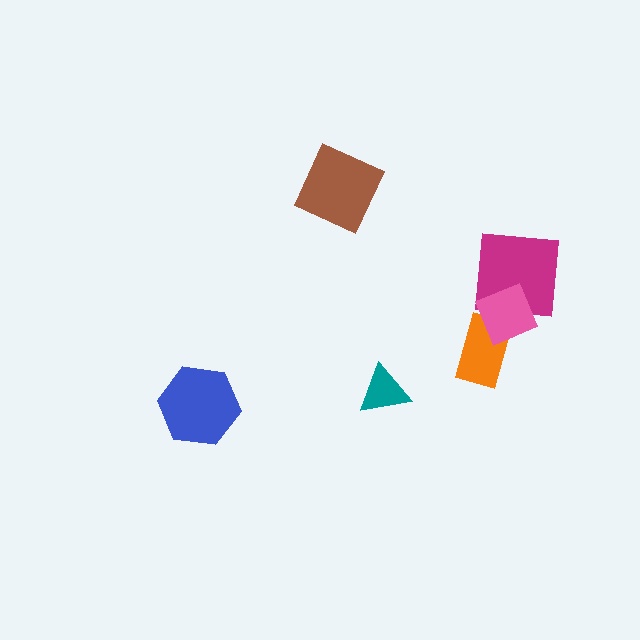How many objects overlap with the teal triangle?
0 objects overlap with the teal triangle.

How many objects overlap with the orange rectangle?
1 object overlaps with the orange rectangle.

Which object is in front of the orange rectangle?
The pink diamond is in front of the orange rectangle.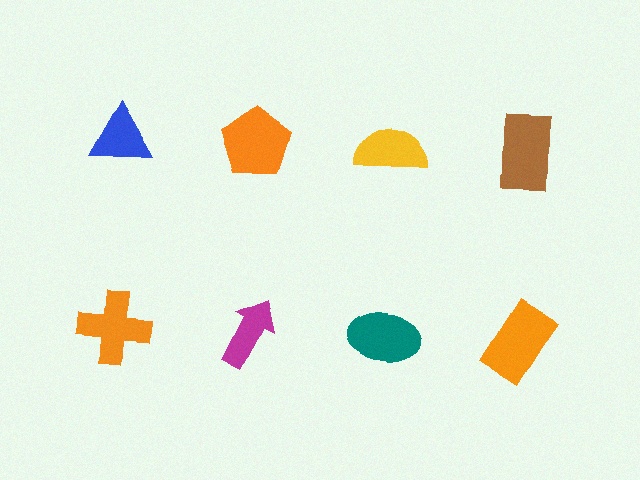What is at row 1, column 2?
An orange pentagon.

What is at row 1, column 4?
A brown rectangle.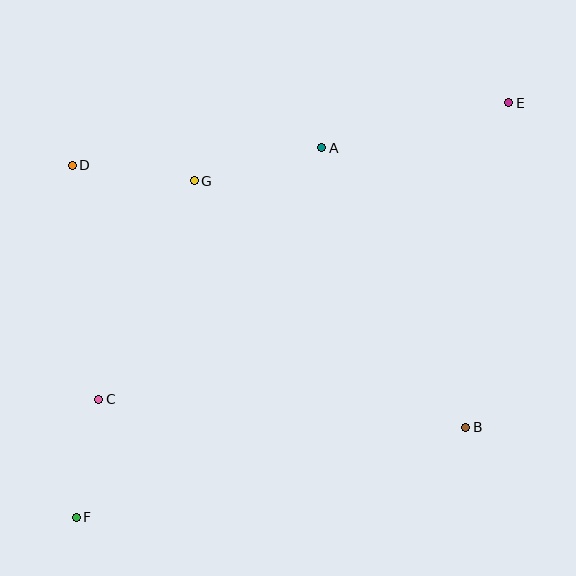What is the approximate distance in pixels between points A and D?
The distance between A and D is approximately 250 pixels.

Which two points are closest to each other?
Points C and F are closest to each other.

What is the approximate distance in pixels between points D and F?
The distance between D and F is approximately 352 pixels.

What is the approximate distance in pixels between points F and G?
The distance between F and G is approximately 357 pixels.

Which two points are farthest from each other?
Points E and F are farthest from each other.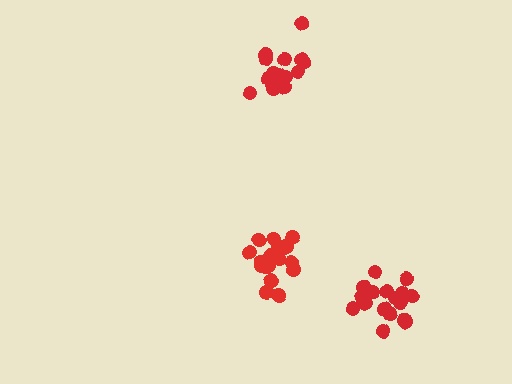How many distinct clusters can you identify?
There are 3 distinct clusters.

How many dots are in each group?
Group 1: 20 dots, Group 2: 18 dots, Group 3: 17 dots (55 total).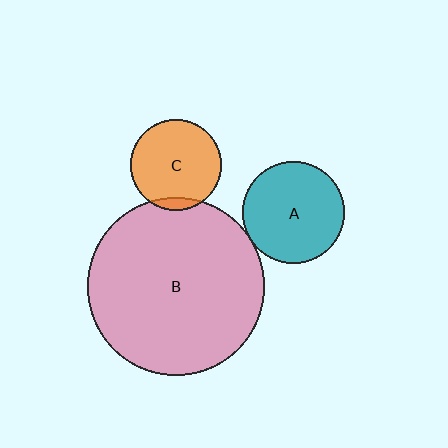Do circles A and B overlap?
Yes.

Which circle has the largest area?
Circle B (pink).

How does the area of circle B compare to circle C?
Approximately 3.8 times.